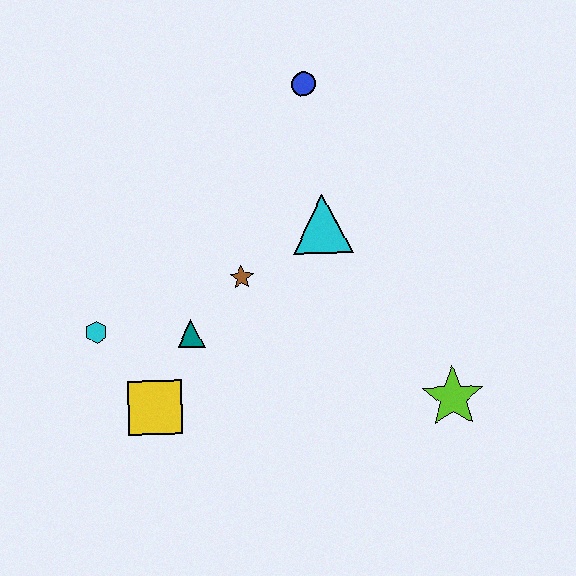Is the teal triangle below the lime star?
No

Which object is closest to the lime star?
The cyan triangle is closest to the lime star.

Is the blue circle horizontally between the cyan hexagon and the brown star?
No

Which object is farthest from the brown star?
The lime star is farthest from the brown star.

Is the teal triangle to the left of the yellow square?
No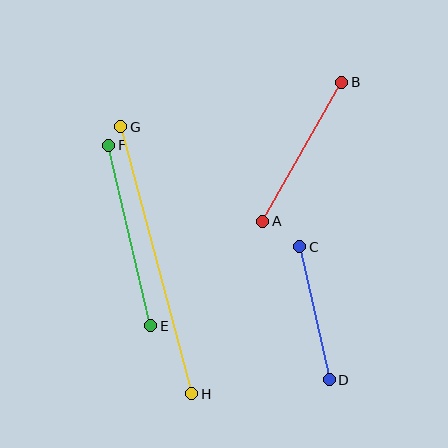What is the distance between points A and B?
The distance is approximately 160 pixels.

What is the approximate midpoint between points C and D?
The midpoint is at approximately (315, 313) pixels.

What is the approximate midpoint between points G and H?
The midpoint is at approximately (156, 260) pixels.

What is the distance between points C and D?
The distance is approximately 136 pixels.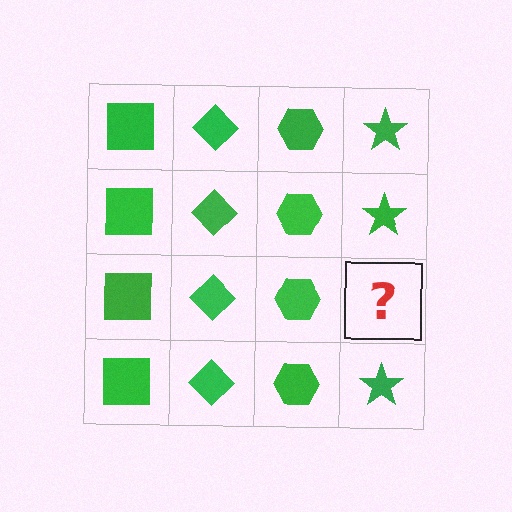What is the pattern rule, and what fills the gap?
The rule is that each column has a consistent shape. The gap should be filled with a green star.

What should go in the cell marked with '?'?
The missing cell should contain a green star.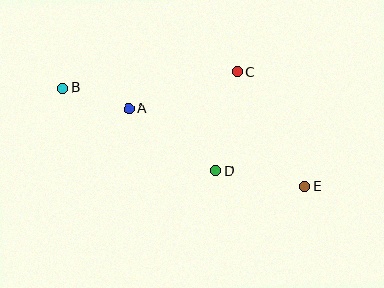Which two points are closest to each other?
Points A and B are closest to each other.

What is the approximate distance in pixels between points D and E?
The distance between D and E is approximately 90 pixels.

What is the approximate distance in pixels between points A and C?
The distance between A and C is approximately 115 pixels.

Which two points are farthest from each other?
Points B and E are farthest from each other.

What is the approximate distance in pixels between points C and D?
The distance between C and D is approximately 102 pixels.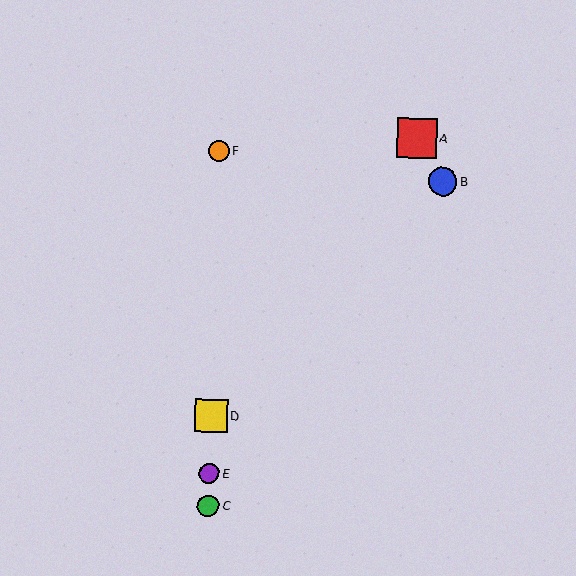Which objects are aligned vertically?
Objects C, D, E, F are aligned vertically.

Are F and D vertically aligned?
Yes, both are at x≈219.